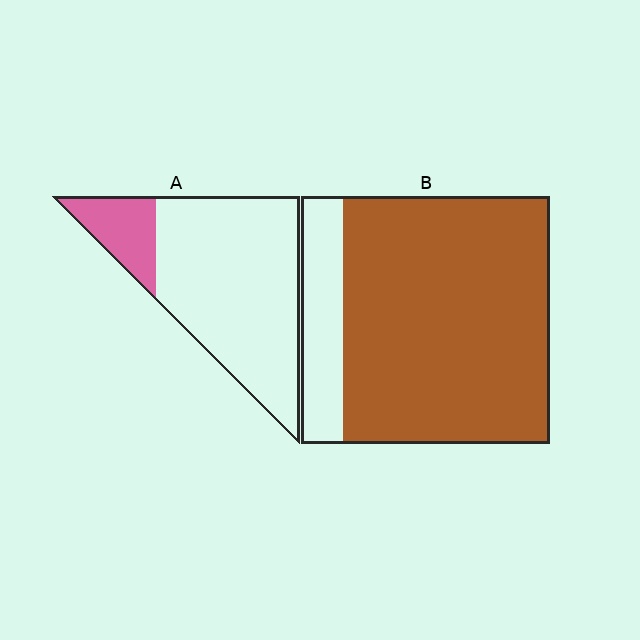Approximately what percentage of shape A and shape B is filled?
A is approximately 20% and B is approximately 85%.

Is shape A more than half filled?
No.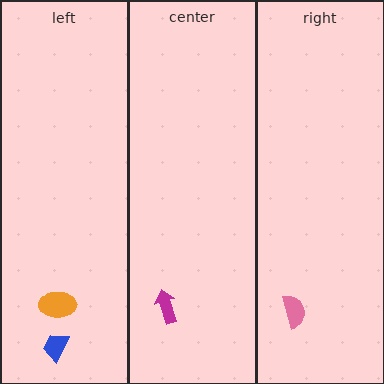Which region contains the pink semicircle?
The right region.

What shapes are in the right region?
The pink semicircle.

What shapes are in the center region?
The magenta arrow.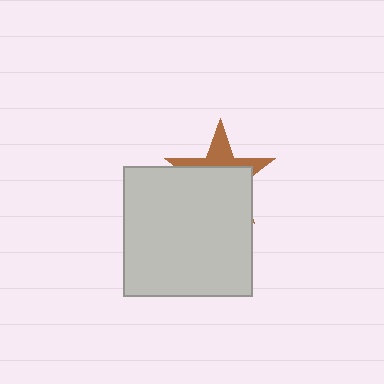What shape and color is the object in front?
The object in front is a light gray square.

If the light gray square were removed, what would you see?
You would see the complete brown star.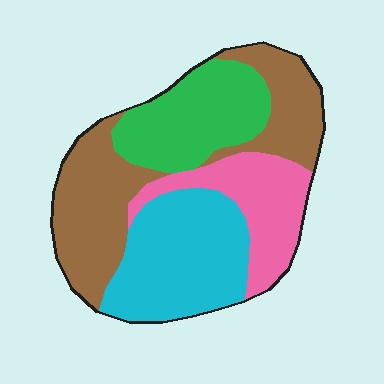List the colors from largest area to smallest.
From largest to smallest: brown, cyan, green, pink.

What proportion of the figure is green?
Green covers around 20% of the figure.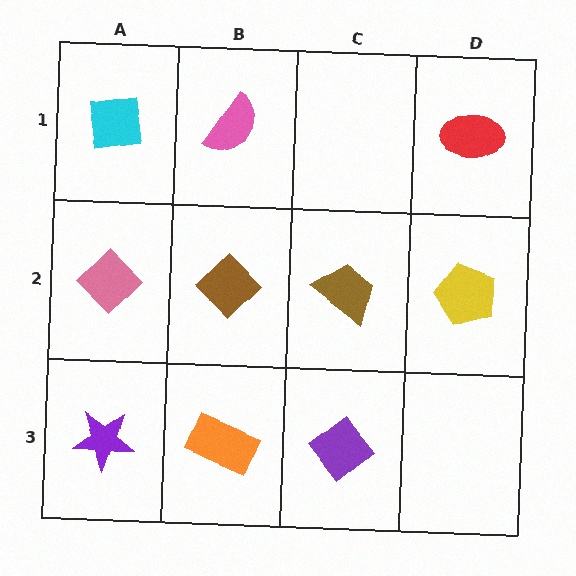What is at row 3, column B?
An orange rectangle.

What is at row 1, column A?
A cyan square.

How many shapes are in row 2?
4 shapes.